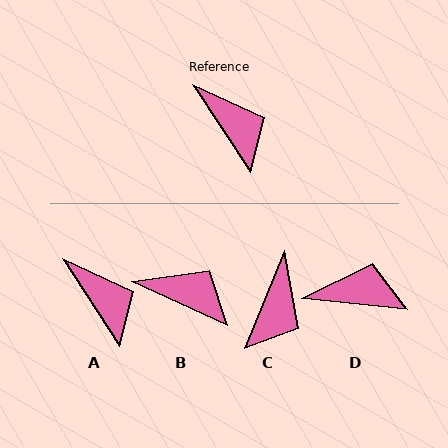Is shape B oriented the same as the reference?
No, it is off by about 33 degrees.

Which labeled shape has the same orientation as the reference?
A.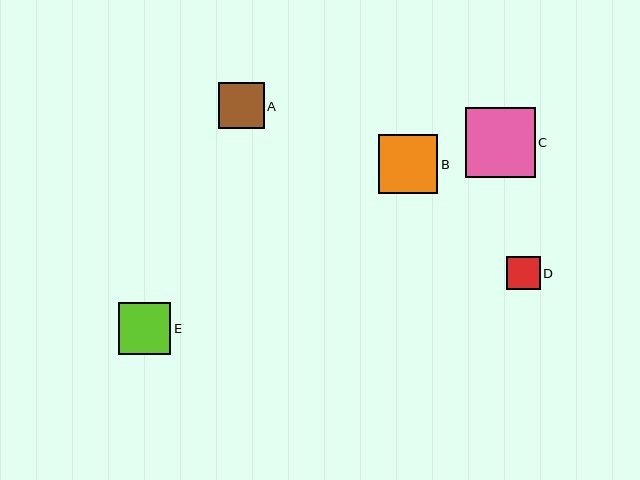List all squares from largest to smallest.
From largest to smallest: C, B, E, A, D.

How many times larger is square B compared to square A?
Square B is approximately 1.3 times the size of square A.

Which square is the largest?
Square C is the largest with a size of approximately 70 pixels.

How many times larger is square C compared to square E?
Square C is approximately 1.3 times the size of square E.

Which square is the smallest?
Square D is the smallest with a size of approximately 33 pixels.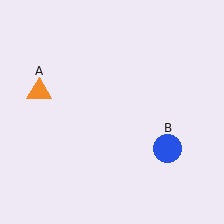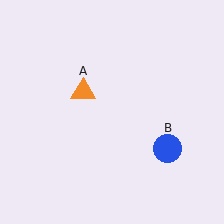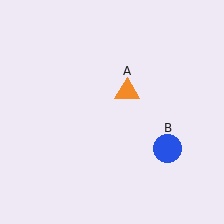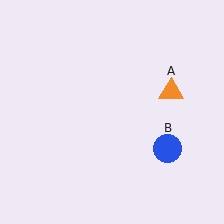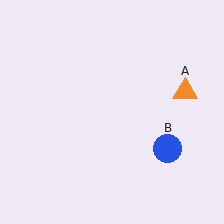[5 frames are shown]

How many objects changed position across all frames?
1 object changed position: orange triangle (object A).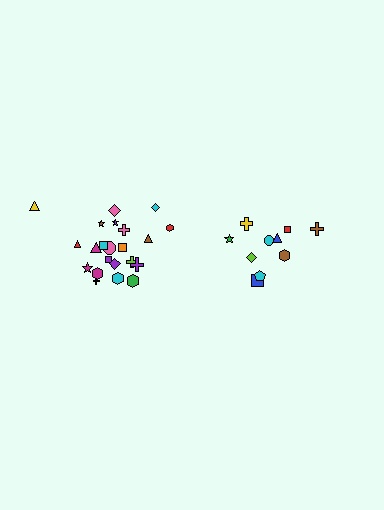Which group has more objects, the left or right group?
The left group.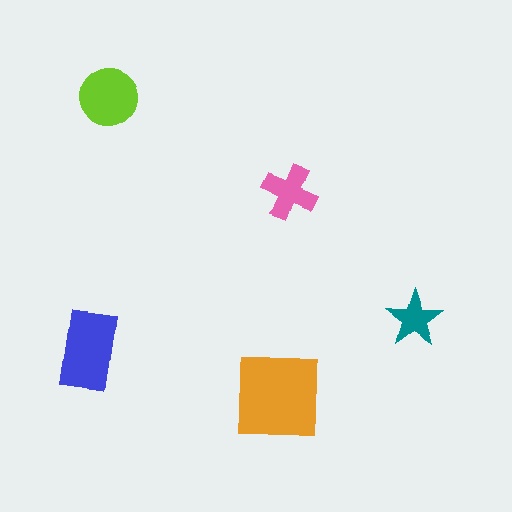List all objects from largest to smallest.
The orange square, the blue rectangle, the lime circle, the pink cross, the teal star.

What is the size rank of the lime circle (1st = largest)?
3rd.